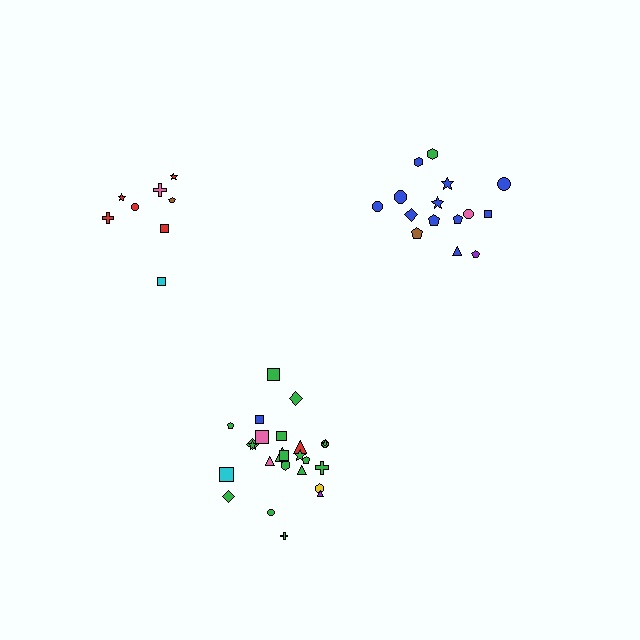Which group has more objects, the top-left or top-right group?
The top-right group.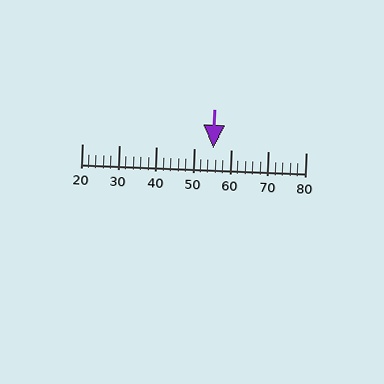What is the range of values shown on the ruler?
The ruler shows values from 20 to 80.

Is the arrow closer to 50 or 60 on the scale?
The arrow is closer to 60.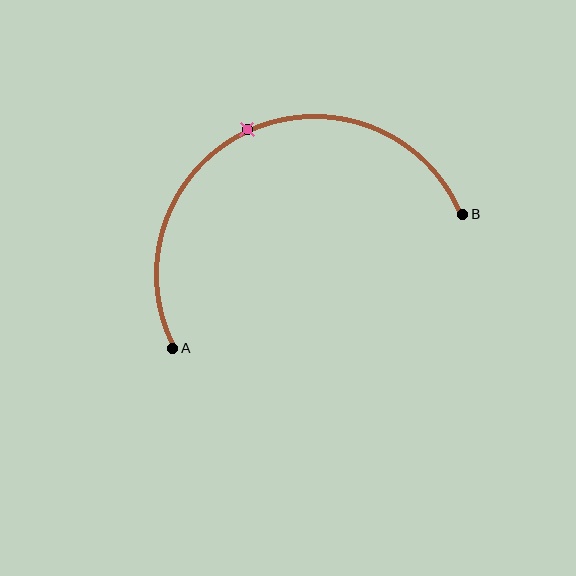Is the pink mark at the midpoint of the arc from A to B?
Yes. The pink mark lies on the arc at equal arc-length from both A and B — it is the arc midpoint.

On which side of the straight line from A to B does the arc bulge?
The arc bulges above the straight line connecting A and B.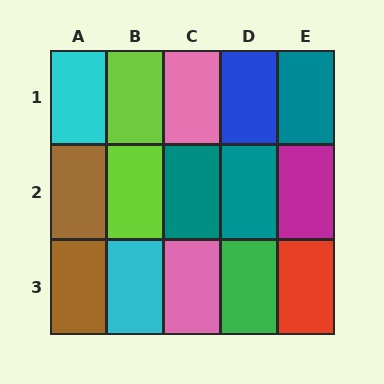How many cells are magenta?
1 cell is magenta.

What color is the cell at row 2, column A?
Brown.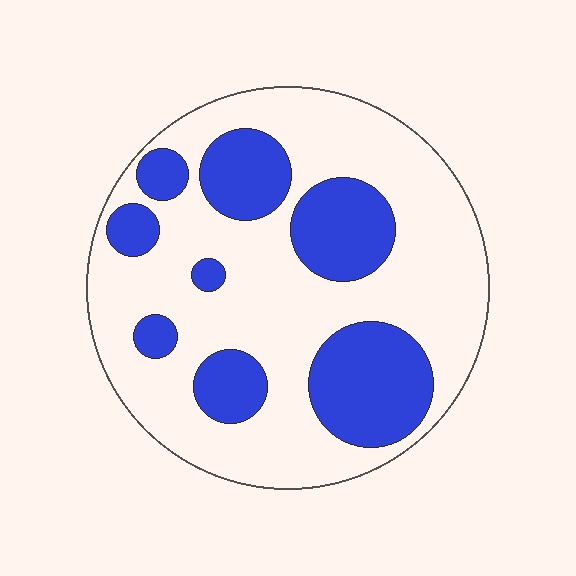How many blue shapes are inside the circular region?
8.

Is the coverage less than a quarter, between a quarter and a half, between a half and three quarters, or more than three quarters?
Between a quarter and a half.